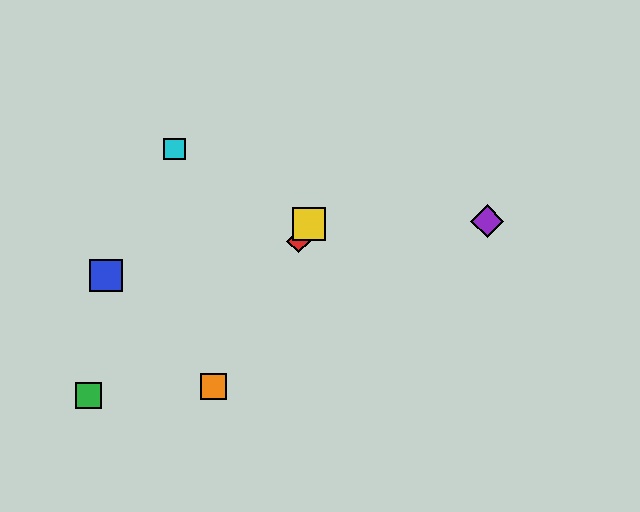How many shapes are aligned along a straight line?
3 shapes (the red diamond, the yellow square, the orange square) are aligned along a straight line.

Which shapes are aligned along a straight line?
The red diamond, the yellow square, the orange square are aligned along a straight line.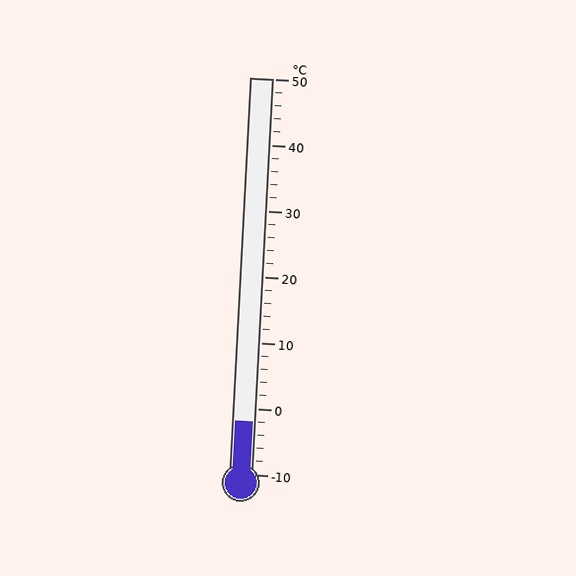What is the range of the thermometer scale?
The thermometer scale ranges from -10°C to 50°C.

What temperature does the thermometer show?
The thermometer shows approximately -2°C.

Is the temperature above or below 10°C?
The temperature is below 10°C.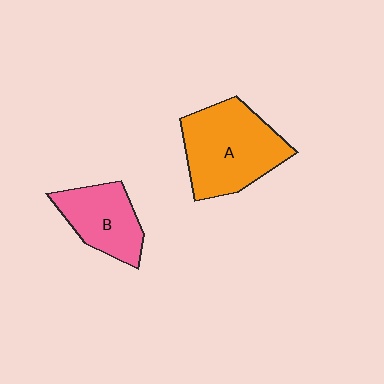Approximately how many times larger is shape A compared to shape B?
Approximately 1.6 times.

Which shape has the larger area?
Shape A (orange).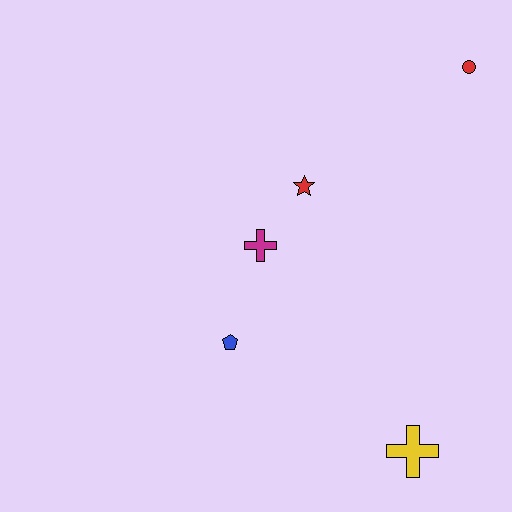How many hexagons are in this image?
There are no hexagons.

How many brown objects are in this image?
There are no brown objects.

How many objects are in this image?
There are 5 objects.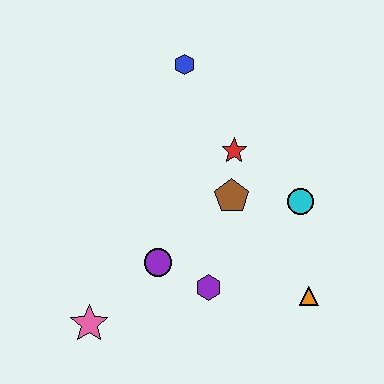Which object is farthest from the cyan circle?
The pink star is farthest from the cyan circle.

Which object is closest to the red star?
The brown pentagon is closest to the red star.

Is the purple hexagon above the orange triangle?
Yes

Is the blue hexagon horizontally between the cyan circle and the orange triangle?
No